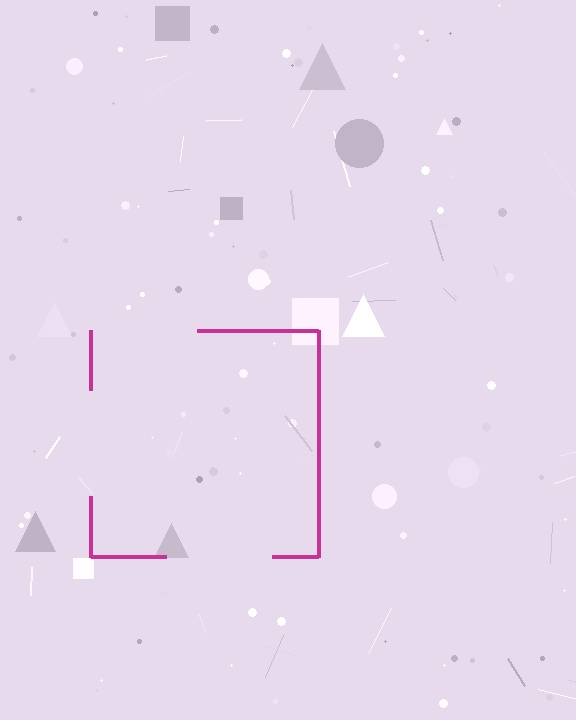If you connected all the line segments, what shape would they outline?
They would outline a square.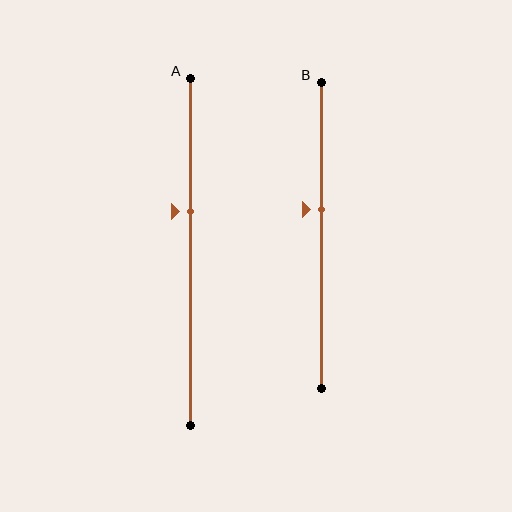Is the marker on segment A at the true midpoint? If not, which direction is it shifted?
No, the marker on segment A is shifted upward by about 12% of the segment length.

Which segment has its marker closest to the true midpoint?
Segment B has its marker closest to the true midpoint.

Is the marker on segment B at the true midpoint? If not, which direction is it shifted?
No, the marker on segment B is shifted upward by about 9% of the segment length.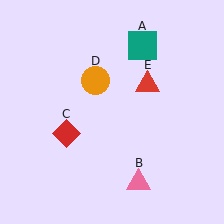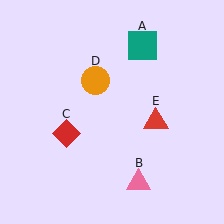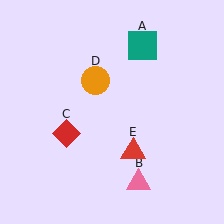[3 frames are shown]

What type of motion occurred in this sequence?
The red triangle (object E) rotated clockwise around the center of the scene.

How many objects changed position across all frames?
1 object changed position: red triangle (object E).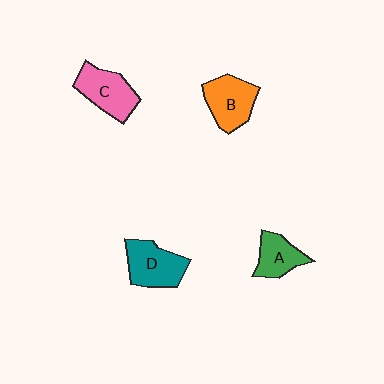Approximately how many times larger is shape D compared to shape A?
Approximately 1.4 times.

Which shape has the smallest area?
Shape A (green).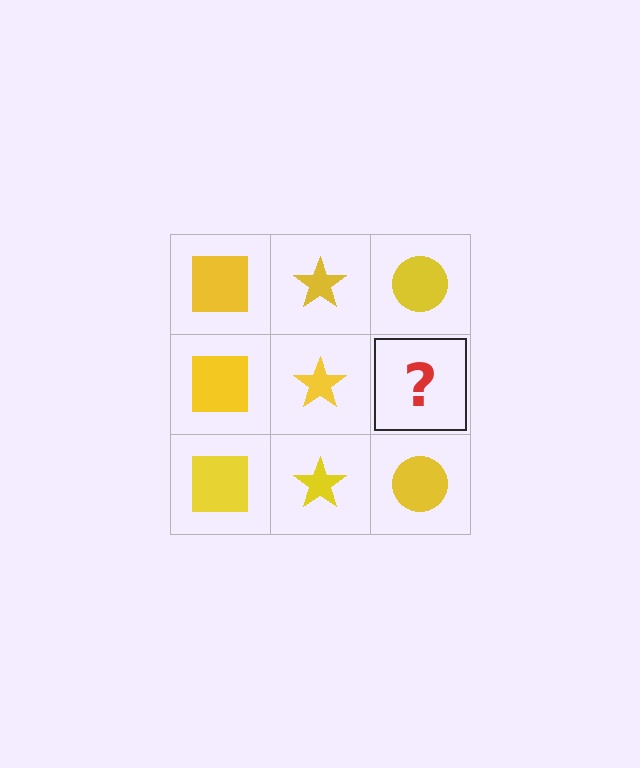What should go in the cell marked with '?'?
The missing cell should contain a yellow circle.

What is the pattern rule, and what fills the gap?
The rule is that each column has a consistent shape. The gap should be filled with a yellow circle.